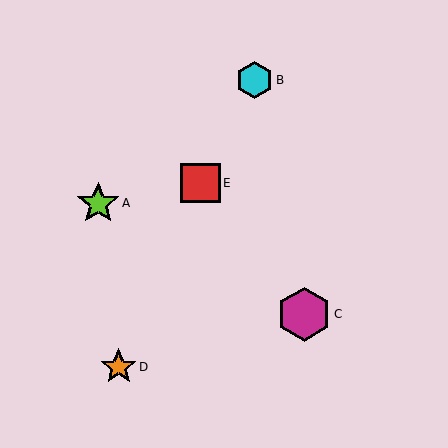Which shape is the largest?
The magenta hexagon (labeled C) is the largest.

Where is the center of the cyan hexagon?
The center of the cyan hexagon is at (254, 80).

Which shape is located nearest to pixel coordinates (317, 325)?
The magenta hexagon (labeled C) at (304, 314) is nearest to that location.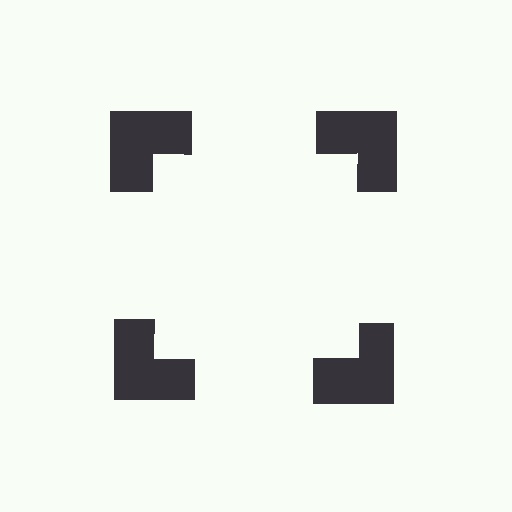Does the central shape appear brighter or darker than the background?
It typically appears slightly brighter than the background, even though no actual brightness change is drawn.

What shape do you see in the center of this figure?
An illusory square — its edges are inferred from the aligned wedge cuts in the notched squares, not physically drawn.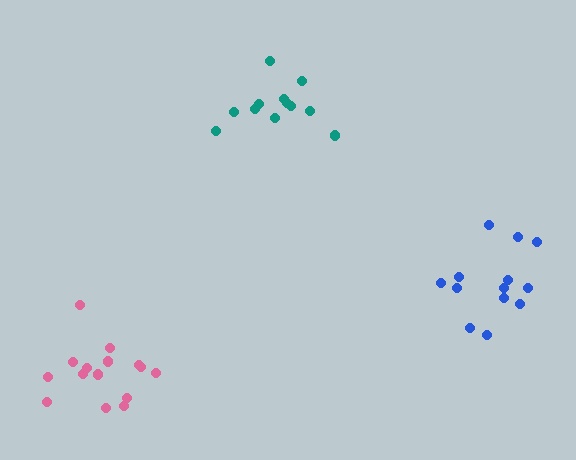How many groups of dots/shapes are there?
There are 3 groups.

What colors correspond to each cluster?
The clusters are colored: teal, pink, blue.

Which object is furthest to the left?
The pink cluster is leftmost.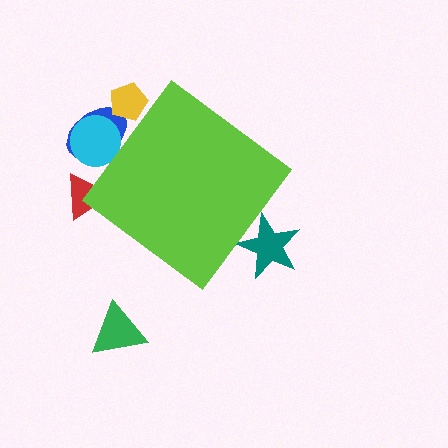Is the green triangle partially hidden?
No, the green triangle is fully visible.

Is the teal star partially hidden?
Yes, the teal star is partially hidden behind the lime diamond.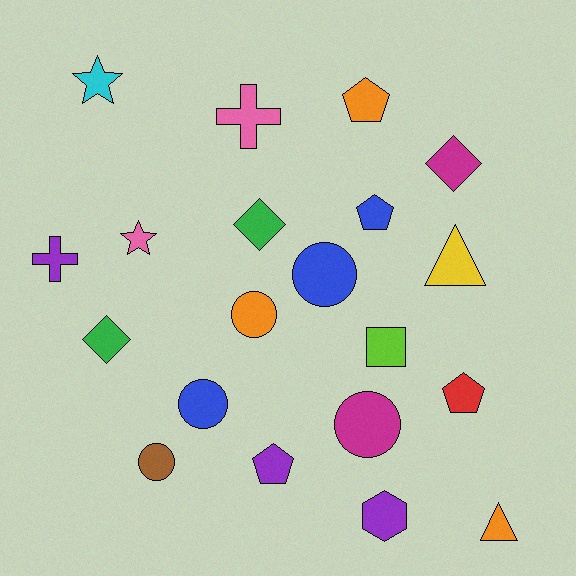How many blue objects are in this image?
There are 3 blue objects.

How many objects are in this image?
There are 20 objects.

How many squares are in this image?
There is 1 square.